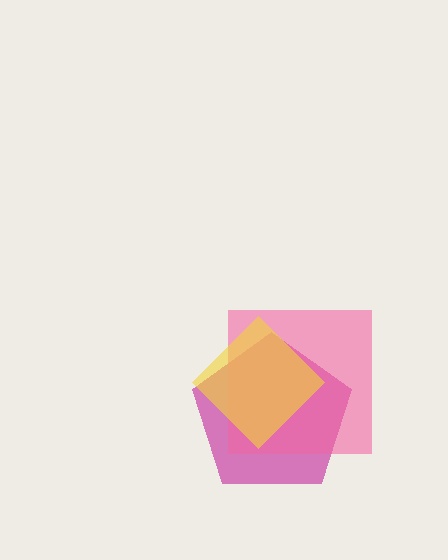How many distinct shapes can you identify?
There are 3 distinct shapes: a magenta pentagon, a pink square, a yellow diamond.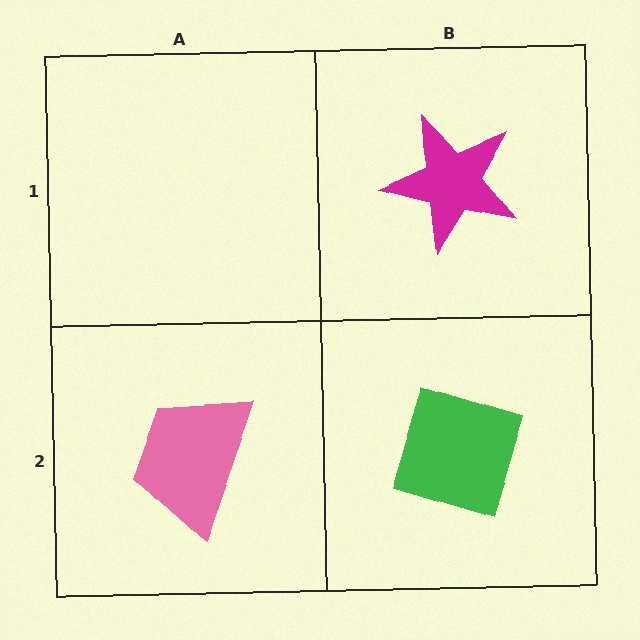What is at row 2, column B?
A green diamond.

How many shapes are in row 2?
2 shapes.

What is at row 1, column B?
A magenta star.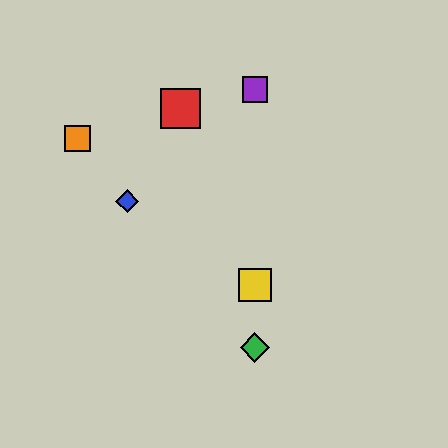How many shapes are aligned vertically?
3 shapes (the green diamond, the yellow square, the purple square) are aligned vertically.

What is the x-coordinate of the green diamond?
The green diamond is at x≈255.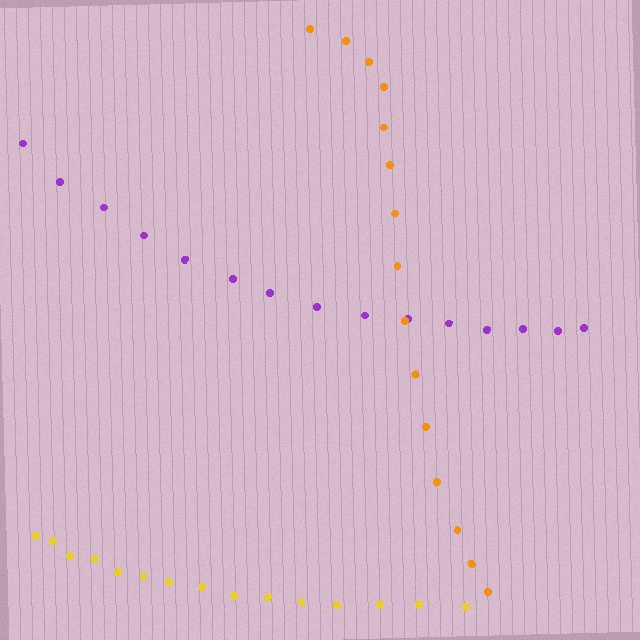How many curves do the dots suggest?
There are 3 distinct paths.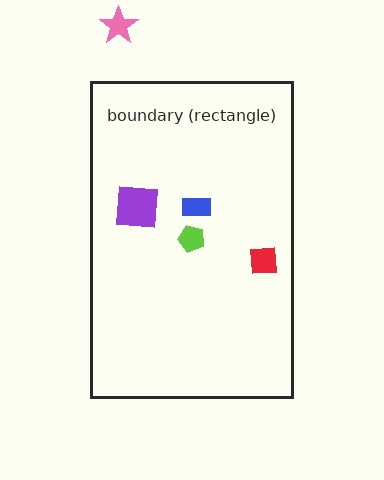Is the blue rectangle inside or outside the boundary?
Inside.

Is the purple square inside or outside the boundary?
Inside.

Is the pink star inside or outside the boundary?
Outside.